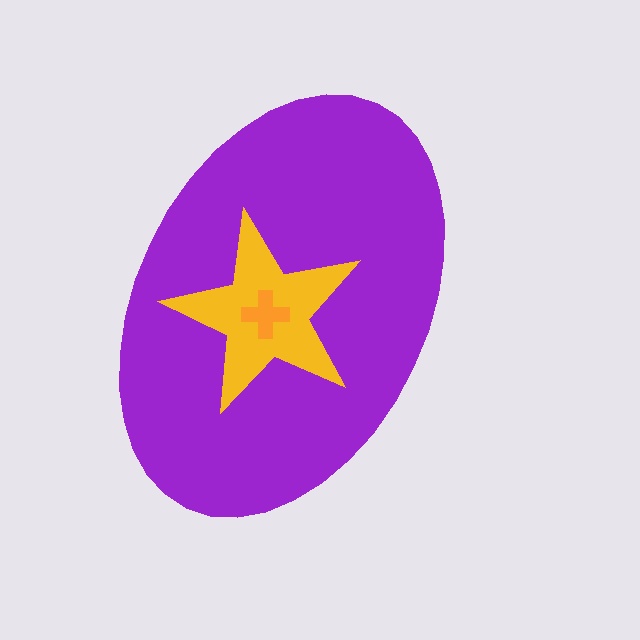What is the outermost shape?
The purple ellipse.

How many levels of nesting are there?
3.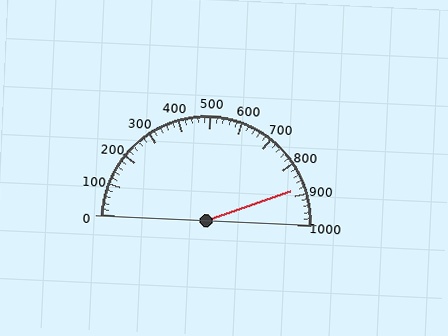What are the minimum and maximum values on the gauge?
The gauge ranges from 0 to 1000.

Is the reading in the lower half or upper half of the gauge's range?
The reading is in the upper half of the range (0 to 1000).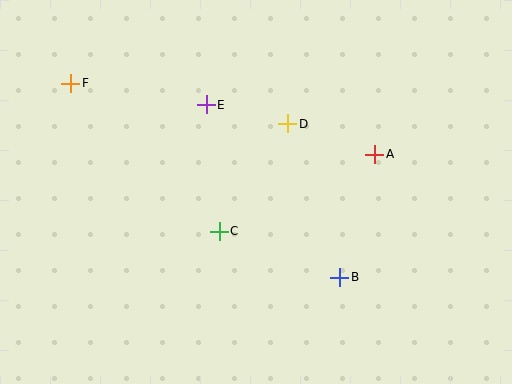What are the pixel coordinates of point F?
Point F is at (71, 83).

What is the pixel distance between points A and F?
The distance between A and F is 312 pixels.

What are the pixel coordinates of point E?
Point E is at (206, 105).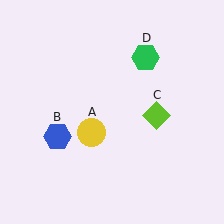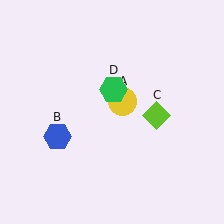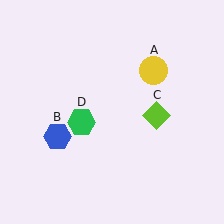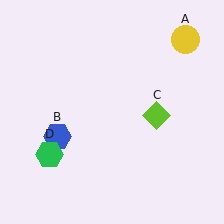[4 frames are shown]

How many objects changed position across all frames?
2 objects changed position: yellow circle (object A), green hexagon (object D).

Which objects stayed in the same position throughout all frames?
Blue hexagon (object B) and lime diamond (object C) remained stationary.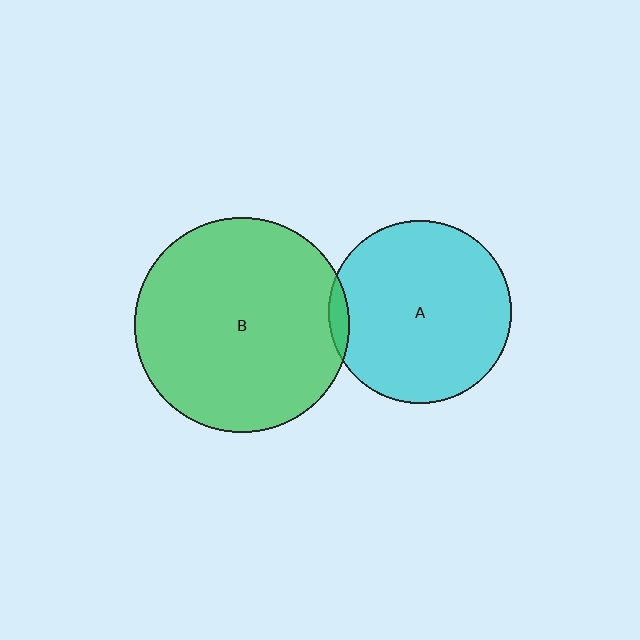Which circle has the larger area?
Circle B (green).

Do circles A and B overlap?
Yes.